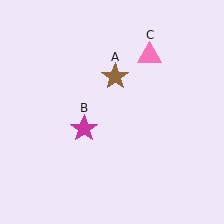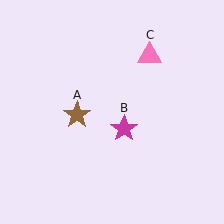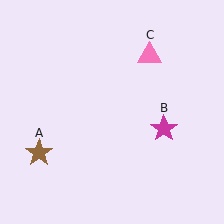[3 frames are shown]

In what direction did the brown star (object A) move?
The brown star (object A) moved down and to the left.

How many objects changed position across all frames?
2 objects changed position: brown star (object A), magenta star (object B).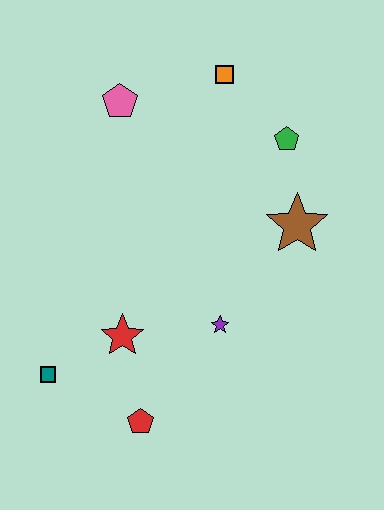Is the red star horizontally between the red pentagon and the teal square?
Yes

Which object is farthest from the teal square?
The orange square is farthest from the teal square.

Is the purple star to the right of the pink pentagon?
Yes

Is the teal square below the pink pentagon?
Yes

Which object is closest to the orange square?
The green pentagon is closest to the orange square.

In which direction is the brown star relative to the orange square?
The brown star is below the orange square.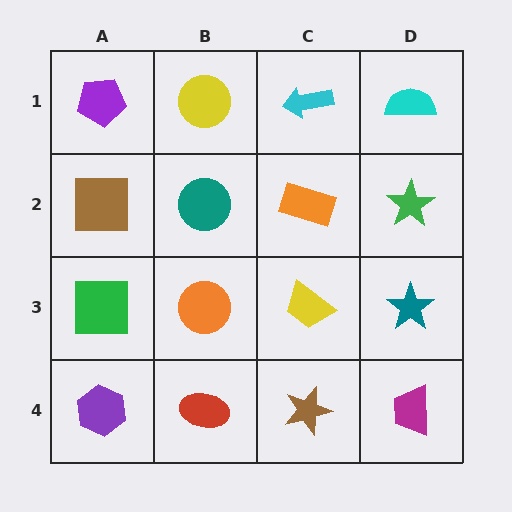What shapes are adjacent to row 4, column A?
A green square (row 3, column A), a red ellipse (row 4, column B).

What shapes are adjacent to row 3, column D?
A green star (row 2, column D), a magenta trapezoid (row 4, column D), a yellow trapezoid (row 3, column C).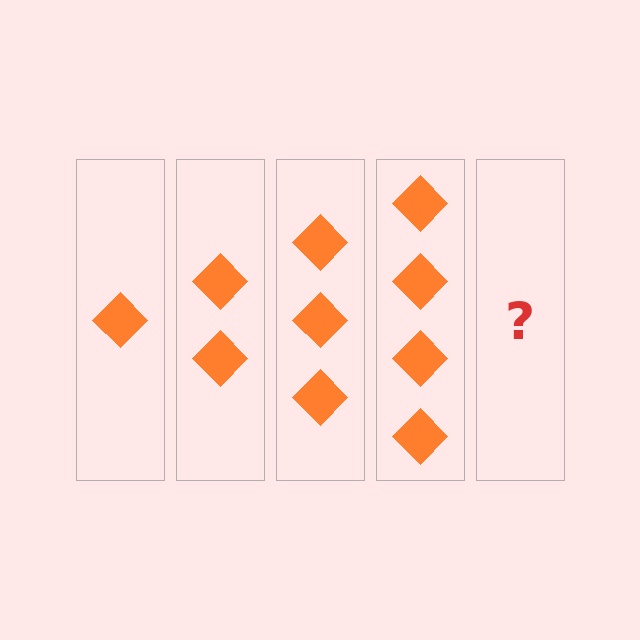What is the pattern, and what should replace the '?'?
The pattern is that each step adds one more diamond. The '?' should be 5 diamonds.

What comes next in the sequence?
The next element should be 5 diamonds.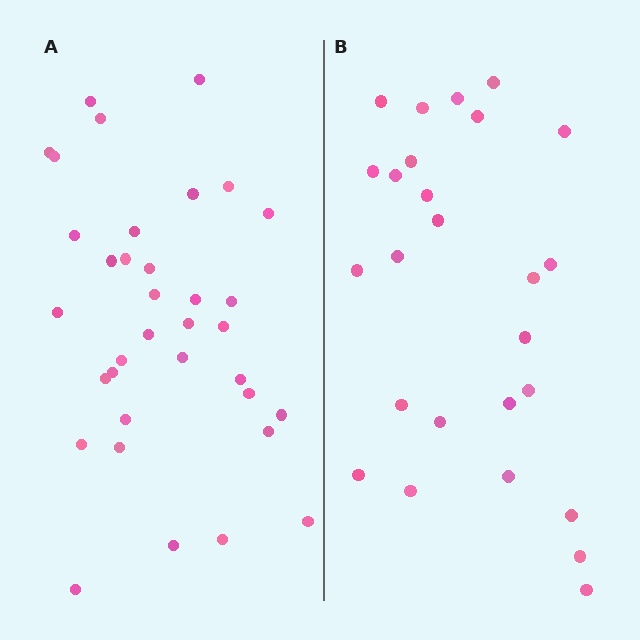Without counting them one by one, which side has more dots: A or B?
Region A (the left region) has more dots.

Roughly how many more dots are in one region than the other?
Region A has roughly 8 or so more dots than region B.